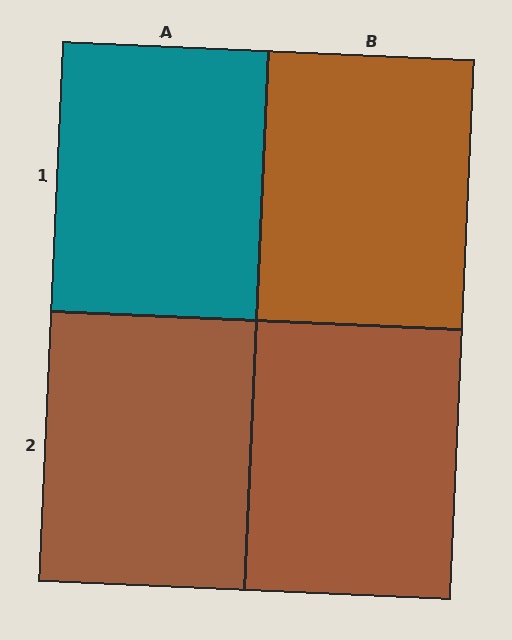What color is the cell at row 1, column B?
Brown.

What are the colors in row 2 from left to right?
Brown, brown.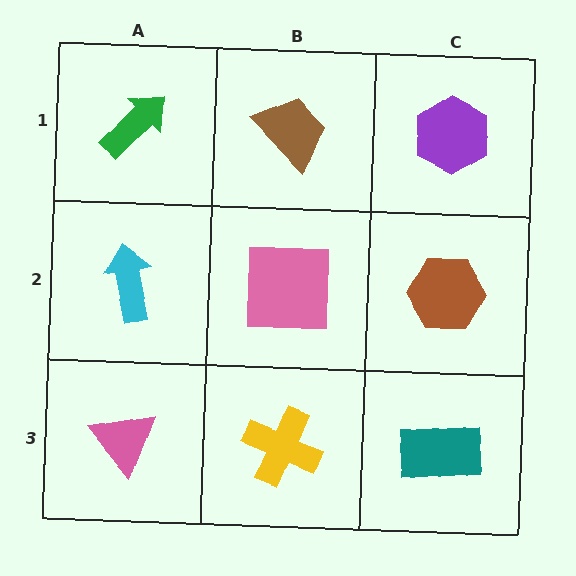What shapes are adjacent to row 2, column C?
A purple hexagon (row 1, column C), a teal rectangle (row 3, column C), a pink square (row 2, column B).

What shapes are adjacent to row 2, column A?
A green arrow (row 1, column A), a pink triangle (row 3, column A), a pink square (row 2, column B).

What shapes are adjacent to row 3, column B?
A pink square (row 2, column B), a pink triangle (row 3, column A), a teal rectangle (row 3, column C).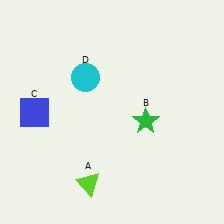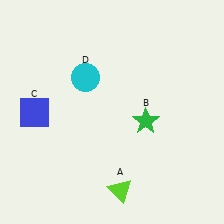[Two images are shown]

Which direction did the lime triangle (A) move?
The lime triangle (A) moved right.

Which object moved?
The lime triangle (A) moved right.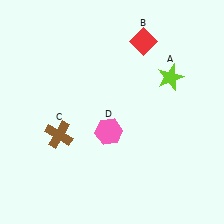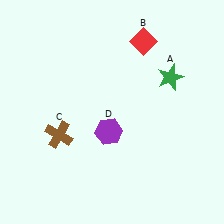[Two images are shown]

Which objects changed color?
A changed from lime to green. D changed from pink to purple.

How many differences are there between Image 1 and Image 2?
There are 2 differences between the two images.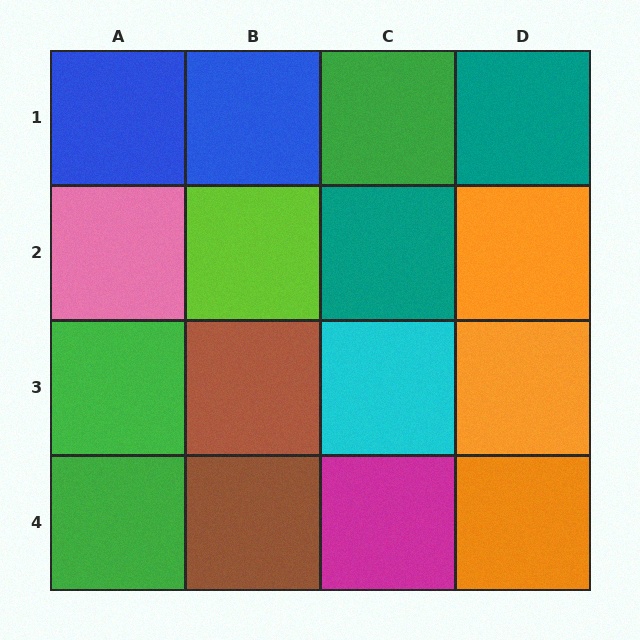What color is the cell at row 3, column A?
Green.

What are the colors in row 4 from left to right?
Green, brown, magenta, orange.